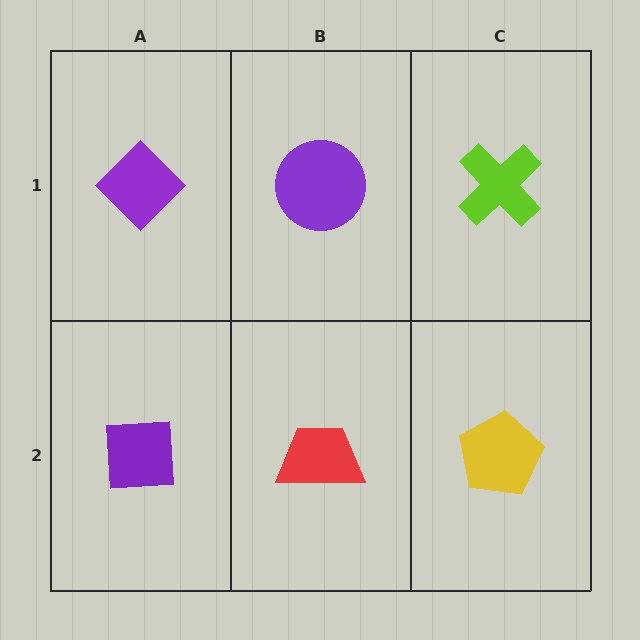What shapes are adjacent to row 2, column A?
A purple diamond (row 1, column A), a red trapezoid (row 2, column B).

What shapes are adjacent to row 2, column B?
A purple circle (row 1, column B), a purple square (row 2, column A), a yellow pentagon (row 2, column C).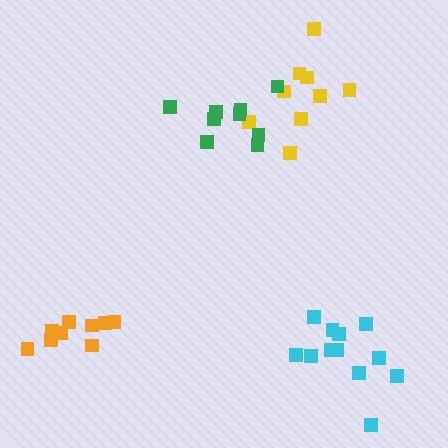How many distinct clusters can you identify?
There are 4 distinct clusters.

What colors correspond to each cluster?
The clusters are colored: orange, cyan, yellow, green.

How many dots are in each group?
Group 1: 9 dots, Group 2: 12 dots, Group 3: 9 dots, Group 4: 9 dots (39 total).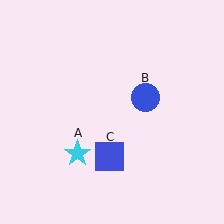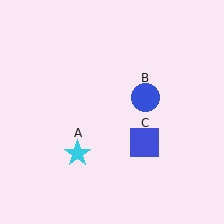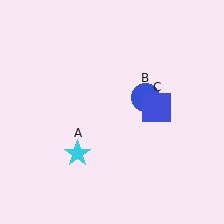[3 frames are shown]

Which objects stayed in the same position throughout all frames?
Cyan star (object A) and blue circle (object B) remained stationary.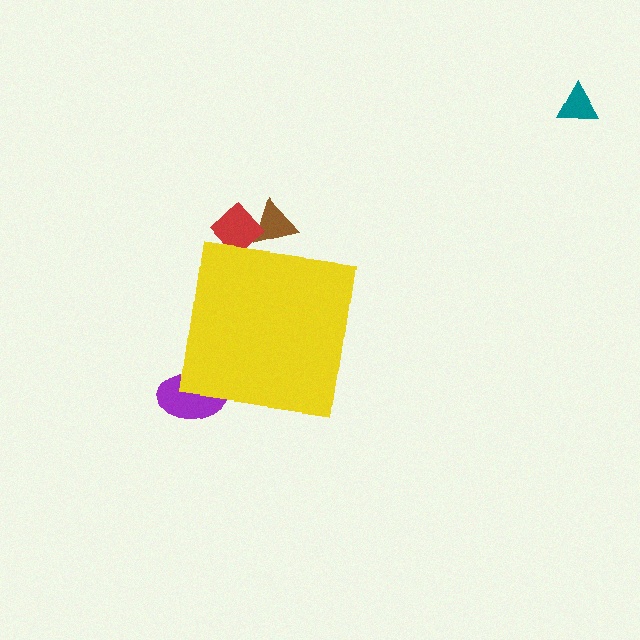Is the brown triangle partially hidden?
Yes, the brown triangle is partially hidden behind the yellow square.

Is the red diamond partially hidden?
Yes, the red diamond is partially hidden behind the yellow square.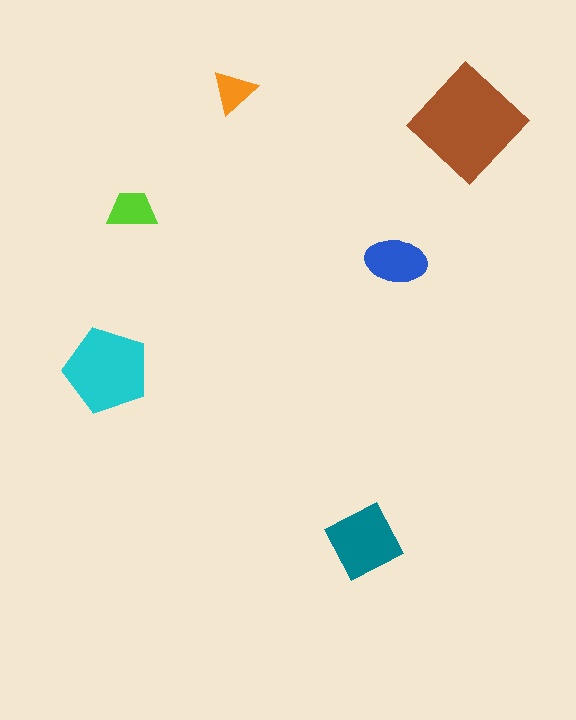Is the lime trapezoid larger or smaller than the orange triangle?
Larger.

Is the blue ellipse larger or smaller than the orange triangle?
Larger.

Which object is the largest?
The brown diamond.